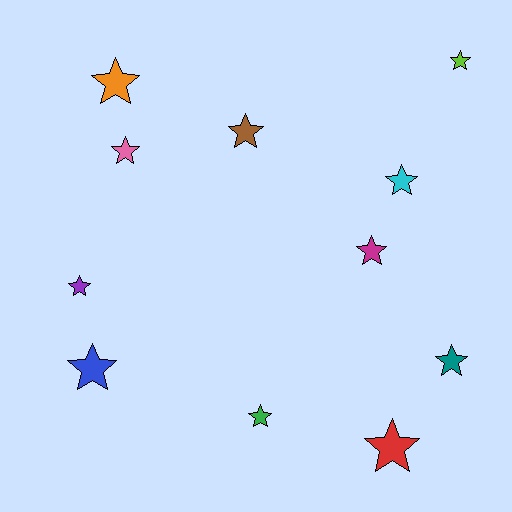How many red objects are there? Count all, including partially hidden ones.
There is 1 red object.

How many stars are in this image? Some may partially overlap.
There are 11 stars.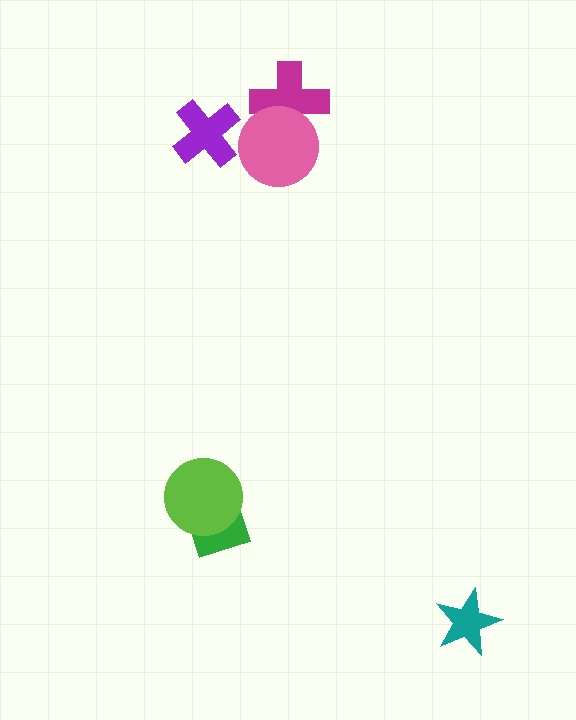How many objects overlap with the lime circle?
1 object overlaps with the lime circle.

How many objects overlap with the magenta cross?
1 object overlaps with the magenta cross.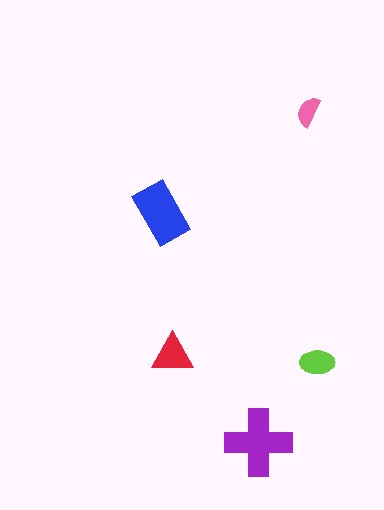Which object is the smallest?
The pink semicircle.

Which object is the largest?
The purple cross.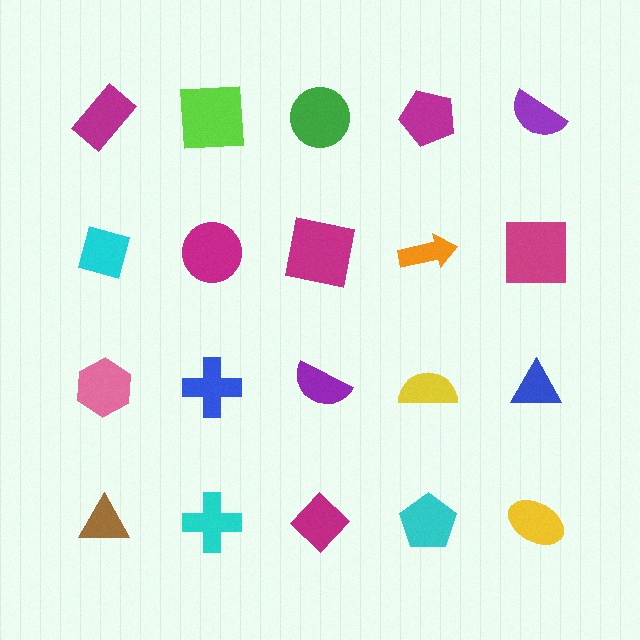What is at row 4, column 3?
A magenta diamond.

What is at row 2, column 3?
A magenta square.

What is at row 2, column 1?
A cyan square.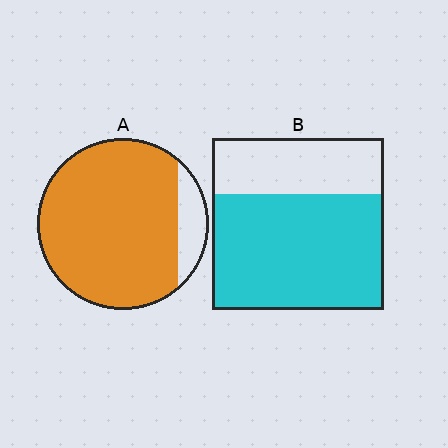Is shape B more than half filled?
Yes.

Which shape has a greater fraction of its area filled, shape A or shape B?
Shape A.